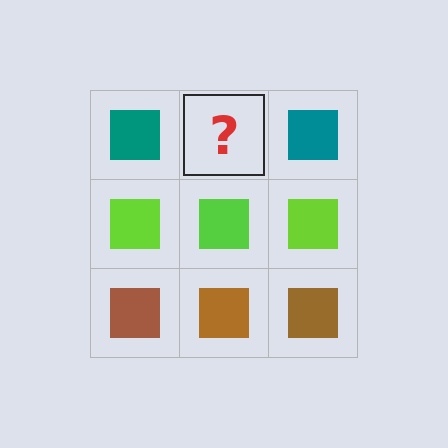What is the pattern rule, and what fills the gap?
The rule is that each row has a consistent color. The gap should be filled with a teal square.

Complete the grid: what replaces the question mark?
The question mark should be replaced with a teal square.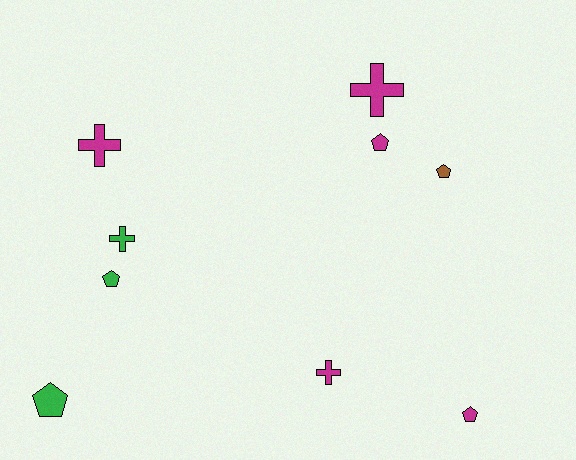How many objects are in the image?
There are 9 objects.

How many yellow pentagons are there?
There are no yellow pentagons.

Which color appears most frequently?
Magenta, with 5 objects.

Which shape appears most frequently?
Pentagon, with 5 objects.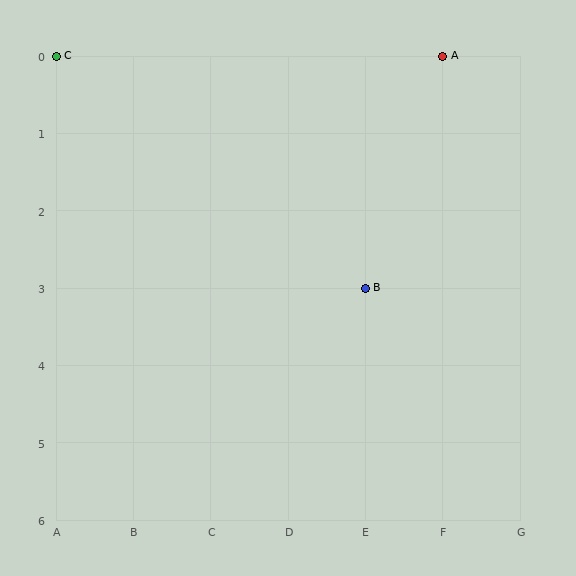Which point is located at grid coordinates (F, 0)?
Point A is at (F, 0).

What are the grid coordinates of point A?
Point A is at grid coordinates (F, 0).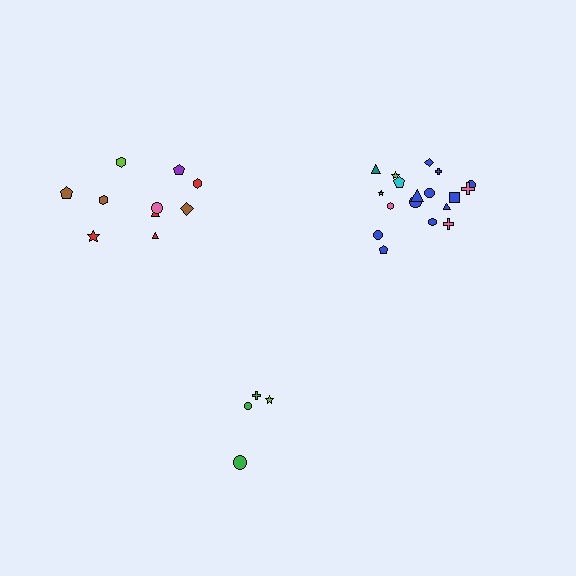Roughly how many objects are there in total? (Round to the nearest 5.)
Roughly 30 objects in total.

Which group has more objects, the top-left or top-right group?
The top-right group.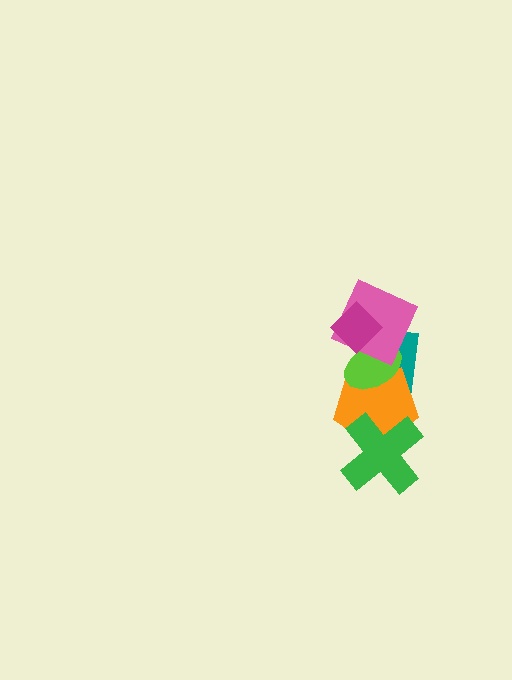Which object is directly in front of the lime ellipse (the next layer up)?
The pink diamond is directly in front of the lime ellipse.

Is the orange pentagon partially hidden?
Yes, it is partially covered by another shape.